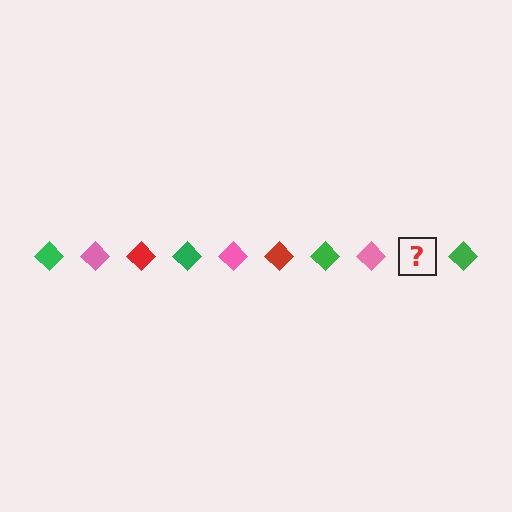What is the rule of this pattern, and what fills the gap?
The rule is that the pattern cycles through green, pink, red diamonds. The gap should be filled with a red diamond.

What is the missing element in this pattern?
The missing element is a red diamond.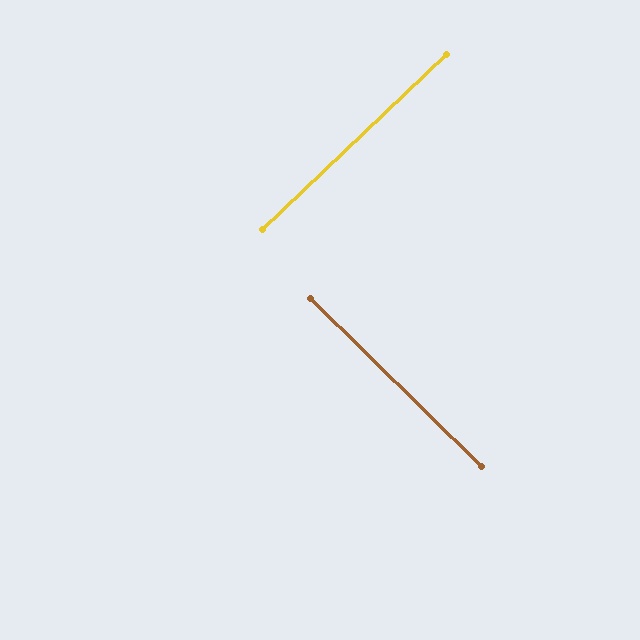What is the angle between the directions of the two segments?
Approximately 88 degrees.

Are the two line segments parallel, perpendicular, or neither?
Perpendicular — they meet at approximately 88°.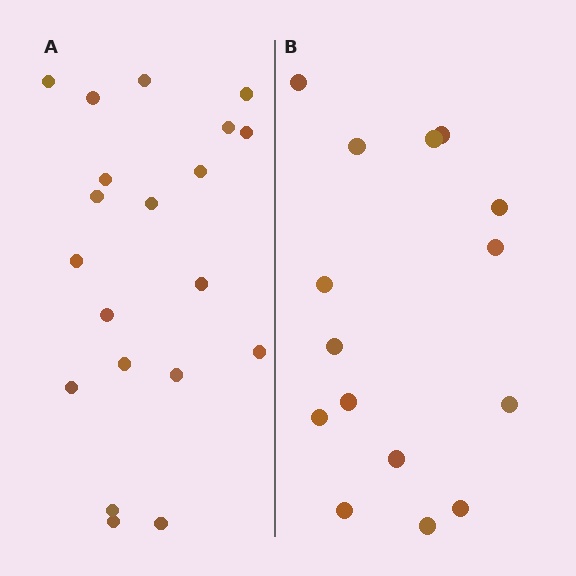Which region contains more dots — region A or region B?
Region A (the left region) has more dots.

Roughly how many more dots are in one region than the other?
Region A has about 5 more dots than region B.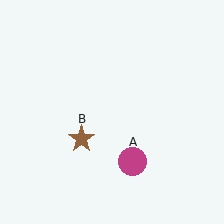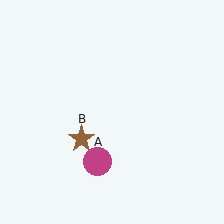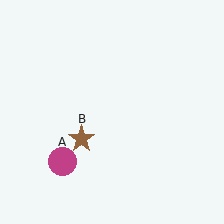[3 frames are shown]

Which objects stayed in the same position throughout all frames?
Brown star (object B) remained stationary.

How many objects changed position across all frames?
1 object changed position: magenta circle (object A).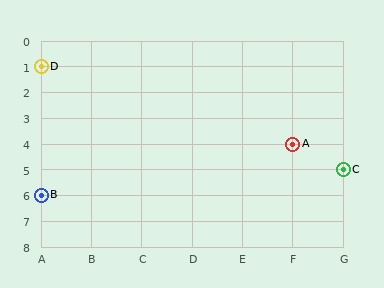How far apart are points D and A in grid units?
Points D and A are 5 columns and 3 rows apart (about 5.8 grid units diagonally).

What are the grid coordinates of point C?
Point C is at grid coordinates (G, 5).